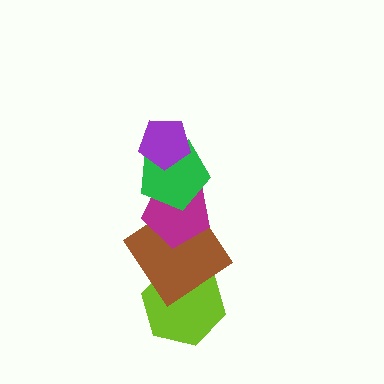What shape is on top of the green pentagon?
The purple pentagon is on top of the green pentagon.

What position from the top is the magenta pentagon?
The magenta pentagon is 3rd from the top.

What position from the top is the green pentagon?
The green pentagon is 2nd from the top.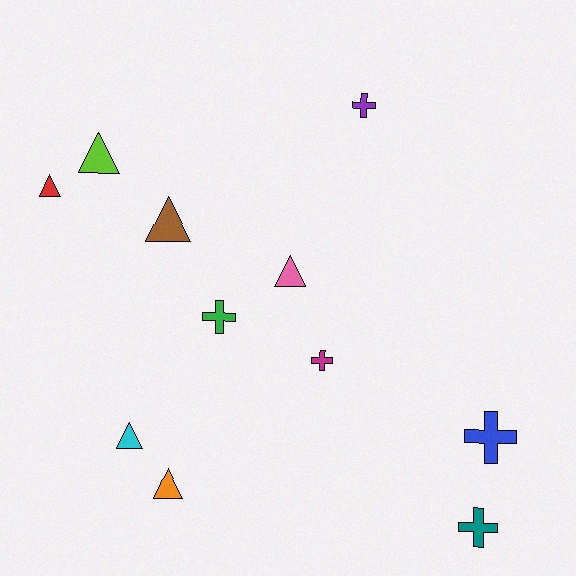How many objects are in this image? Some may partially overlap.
There are 11 objects.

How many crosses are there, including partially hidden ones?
There are 5 crosses.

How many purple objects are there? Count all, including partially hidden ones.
There is 1 purple object.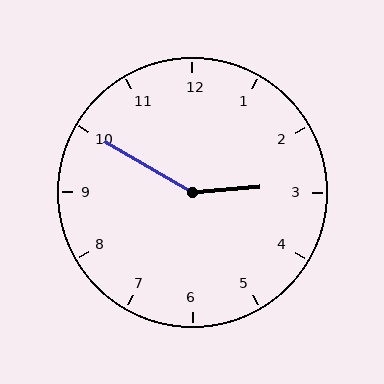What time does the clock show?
2:50.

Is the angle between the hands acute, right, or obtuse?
It is obtuse.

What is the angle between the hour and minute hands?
Approximately 145 degrees.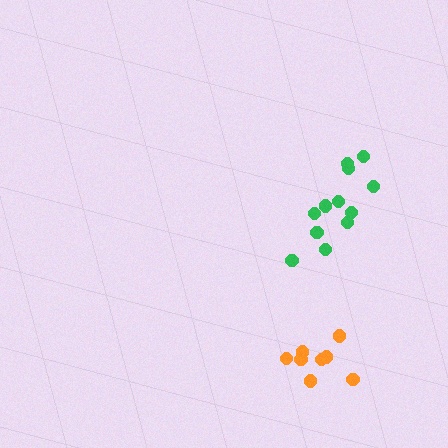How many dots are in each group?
Group 1: 8 dots, Group 2: 12 dots (20 total).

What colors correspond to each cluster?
The clusters are colored: orange, green.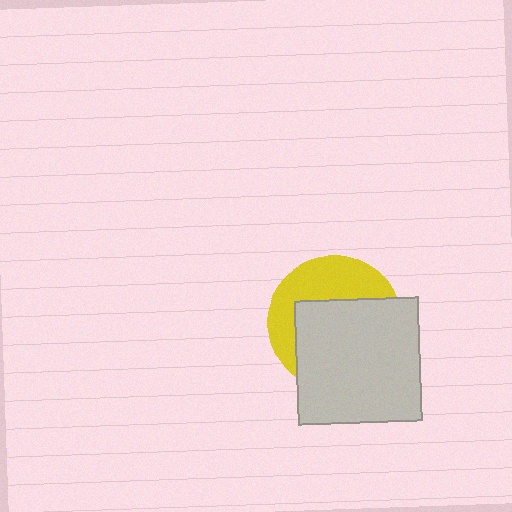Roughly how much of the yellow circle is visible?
A small part of it is visible (roughly 39%).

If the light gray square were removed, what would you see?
You would see the complete yellow circle.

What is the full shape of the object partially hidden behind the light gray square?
The partially hidden object is a yellow circle.